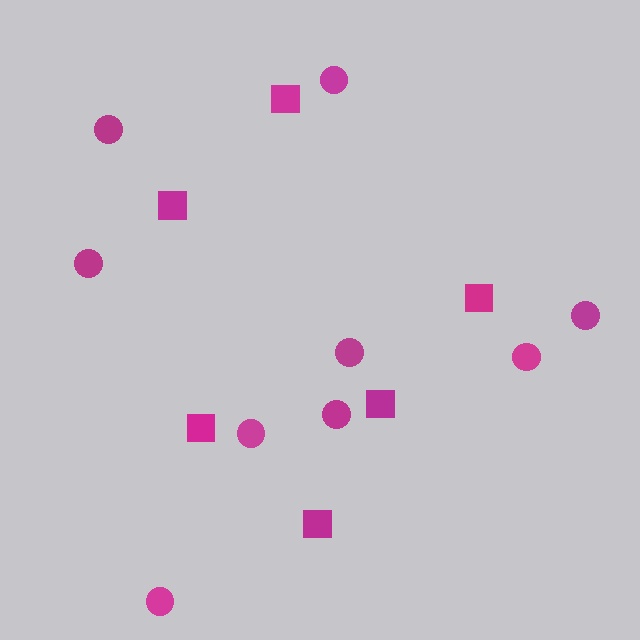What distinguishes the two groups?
There are 2 groups: one group of squares (6) and one group of circles (9).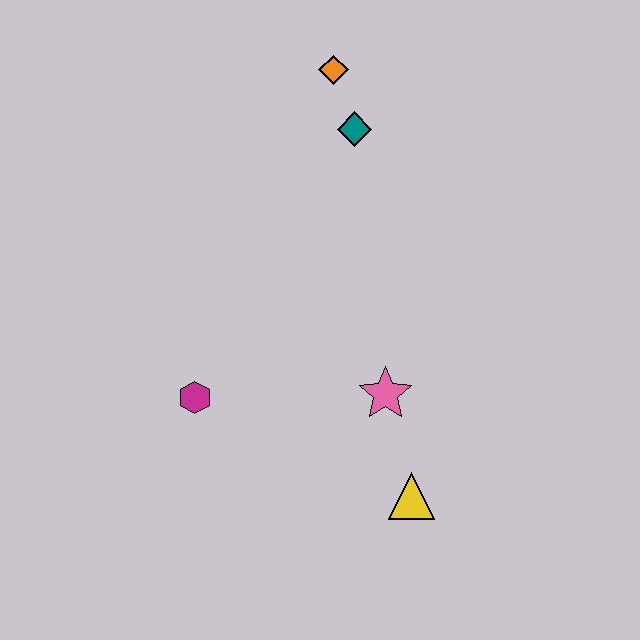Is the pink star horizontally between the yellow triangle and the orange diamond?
Yes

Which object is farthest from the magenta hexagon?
The orange diamond is farthest from the magenta hexagon.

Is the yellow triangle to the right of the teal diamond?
Yes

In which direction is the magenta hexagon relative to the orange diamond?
The magenta hexagon is below the orange diamond.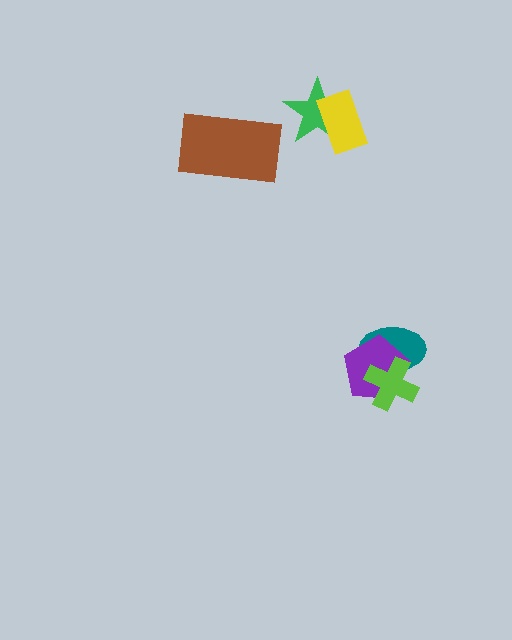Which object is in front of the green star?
The yellow rectangle is in front of the green star.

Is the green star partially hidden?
Yes, it is partially covered by another shape.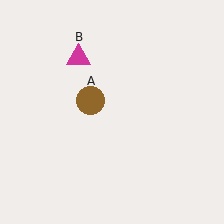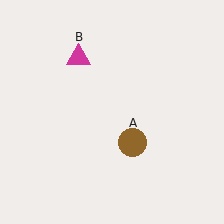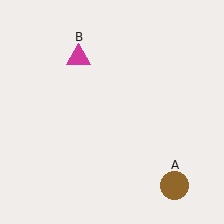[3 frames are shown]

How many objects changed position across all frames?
1 object changed position: brown circle (object A).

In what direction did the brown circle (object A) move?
The brown circle (object A) moved down and to the right.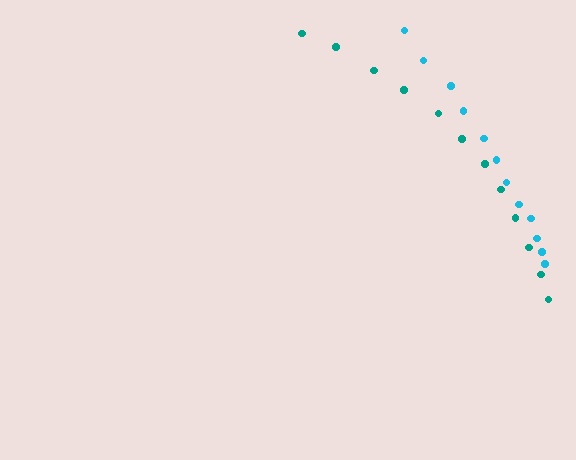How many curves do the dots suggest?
There are 2 distinct paths.